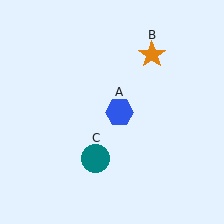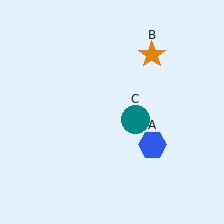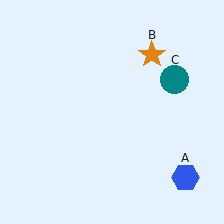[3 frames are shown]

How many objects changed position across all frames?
2 objects changed position: blue hexagon (object A), teal circle (object C).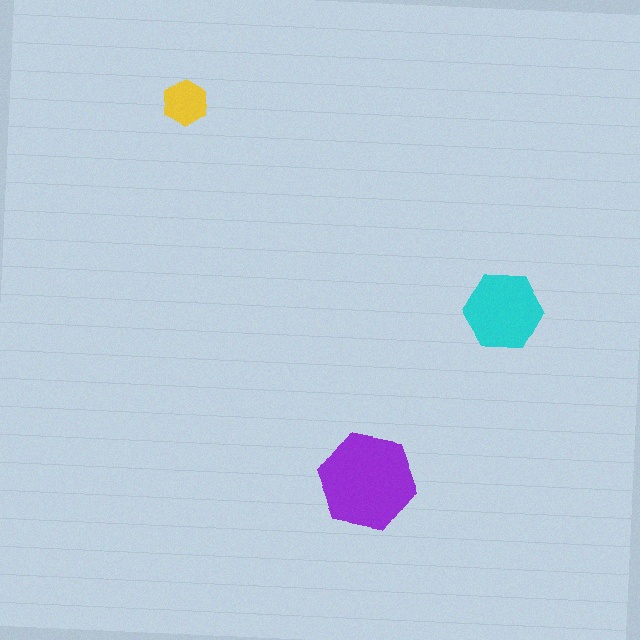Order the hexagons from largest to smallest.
the purple one, the cyan one, the yellow one.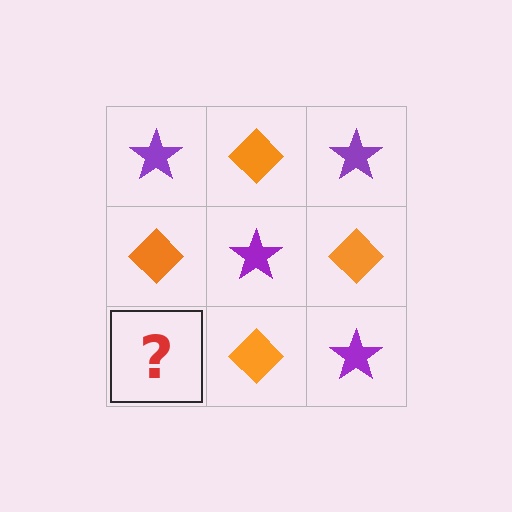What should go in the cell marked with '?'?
The missing cell should contain a purple star.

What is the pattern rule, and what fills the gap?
The rule is that it alternates purple star and orange diamond in a checkerboard pattern. The gap should be filled with a purple star.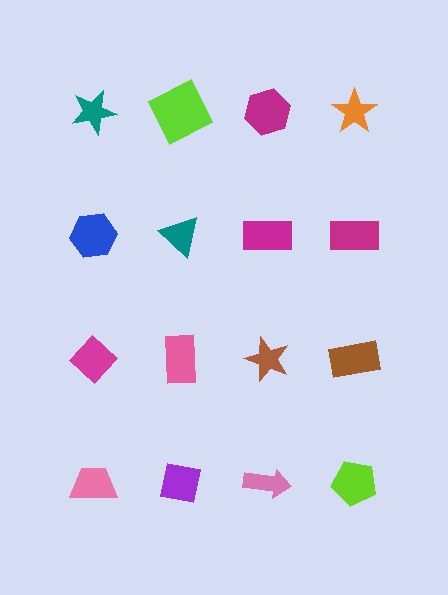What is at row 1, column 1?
A teal star.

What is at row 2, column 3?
A magenta rectangle.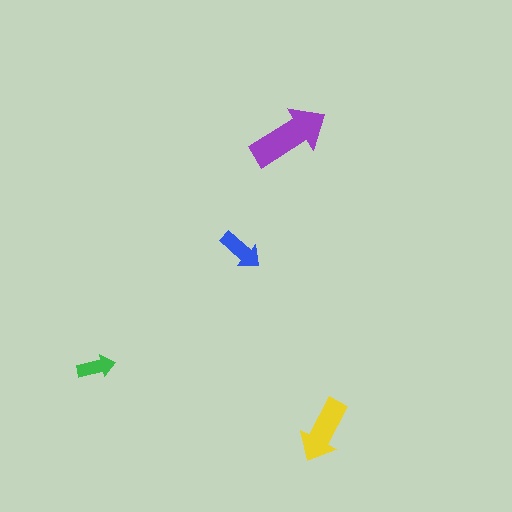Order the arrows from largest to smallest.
the purple one, the yellow one, the blue one, the green one.